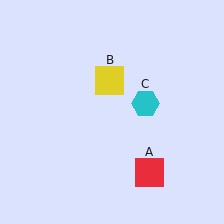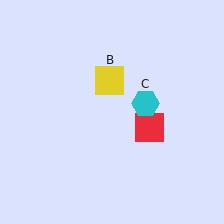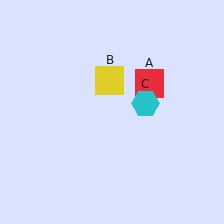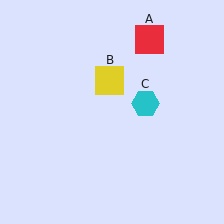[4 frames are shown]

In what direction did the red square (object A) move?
The red square (object A) moved up.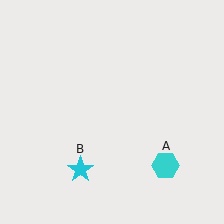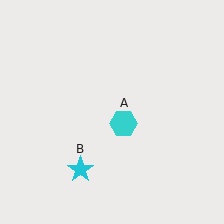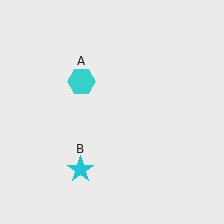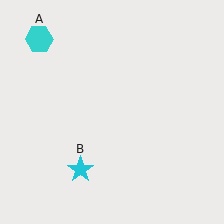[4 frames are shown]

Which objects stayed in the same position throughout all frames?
Cyan star (object B) remained stationary.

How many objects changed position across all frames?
1 object changed position: cyan hexagon (object A).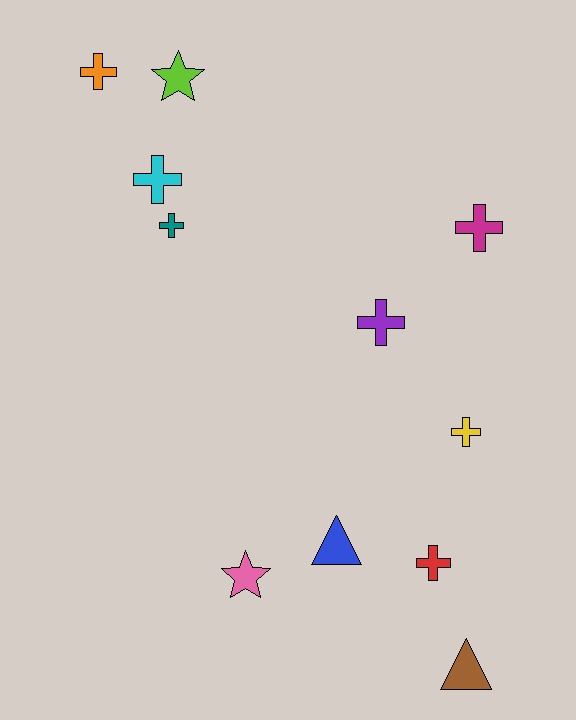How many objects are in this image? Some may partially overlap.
There are 11 objects.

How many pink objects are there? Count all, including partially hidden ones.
There is 1 pink object.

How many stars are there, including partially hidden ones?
There are 2 stars.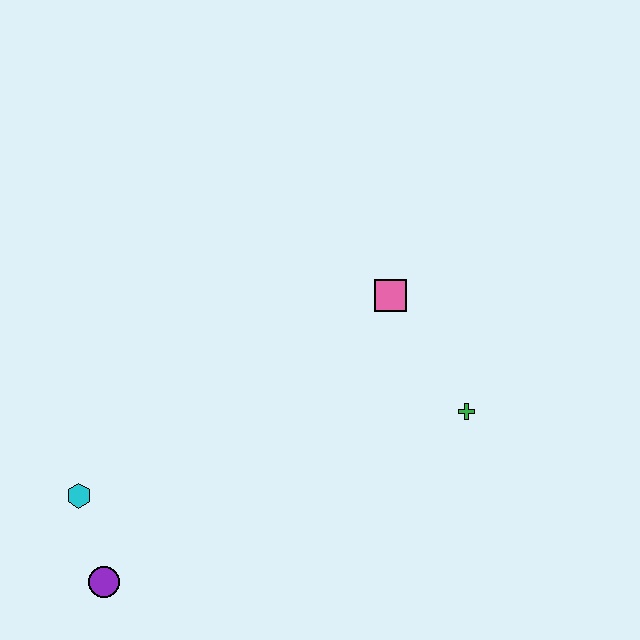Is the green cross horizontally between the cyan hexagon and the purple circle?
No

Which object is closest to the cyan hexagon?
The purple circle is closest to the cyan hexagon.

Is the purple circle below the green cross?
Yes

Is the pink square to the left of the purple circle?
No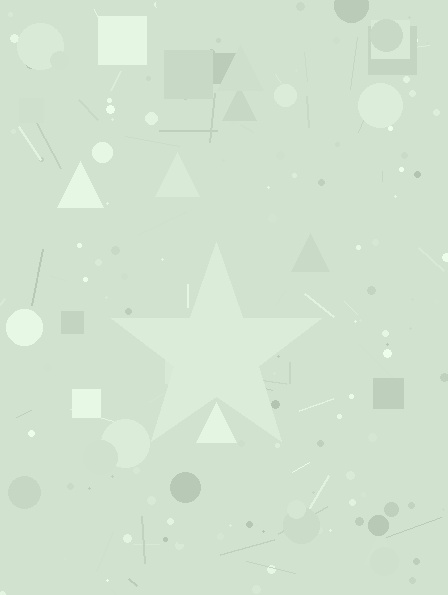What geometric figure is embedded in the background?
A star is embedded in the background.